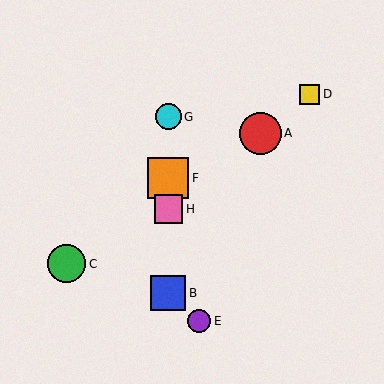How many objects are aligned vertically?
4 objects (B, F, G, H) are aligned vertically.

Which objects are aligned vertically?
Objects B, F, G, H are aligned vertically.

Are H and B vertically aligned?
Yes, both are at x≈168.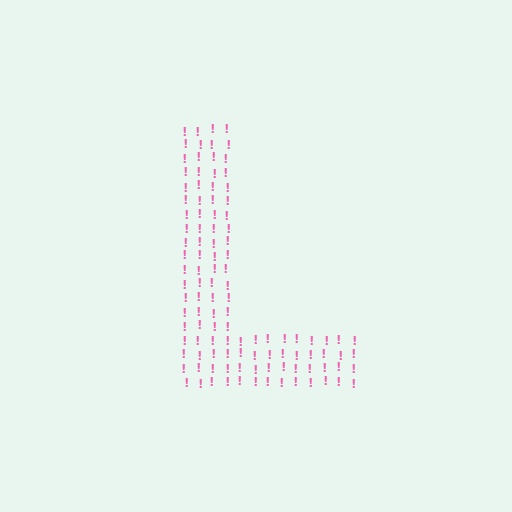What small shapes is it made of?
It is made of small exclamation marks.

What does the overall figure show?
The overall figure shows the letter L.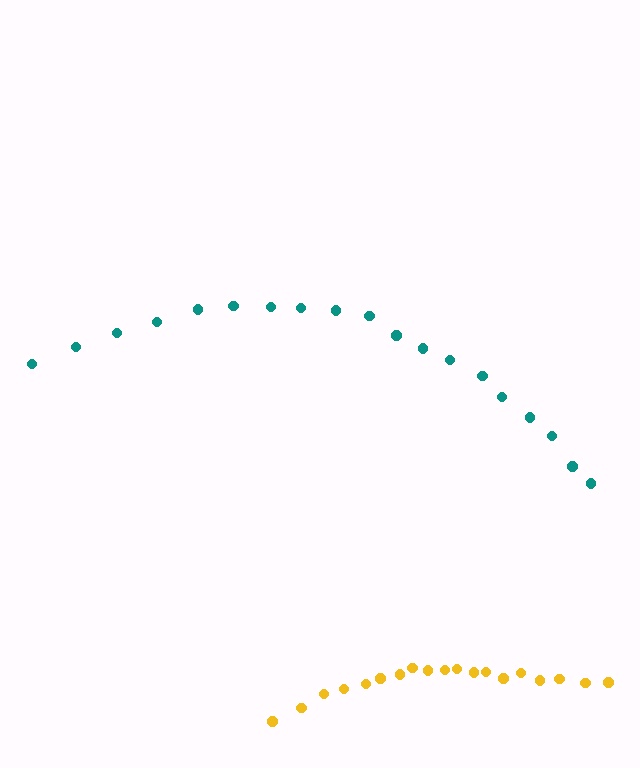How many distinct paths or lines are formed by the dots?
There are 2 distinct paths.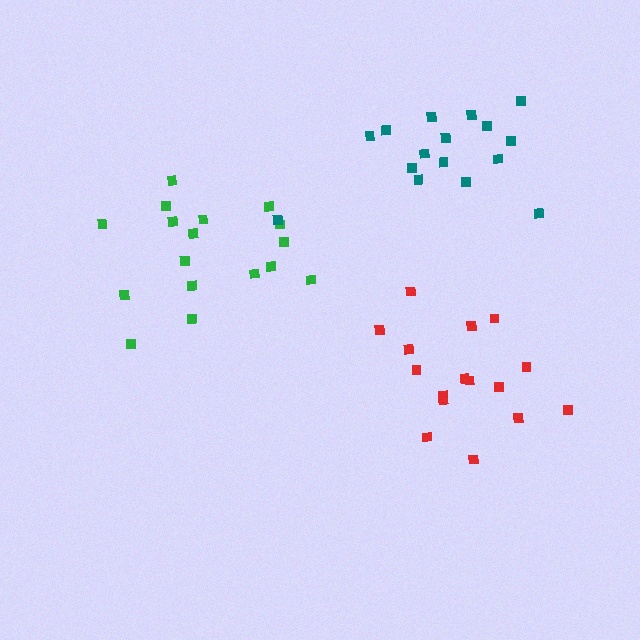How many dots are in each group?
Group 1: 17 dots, Group 2: 16 dots, Group 3: 16 dots (49 total).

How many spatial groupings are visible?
There are 3 spatial groupings.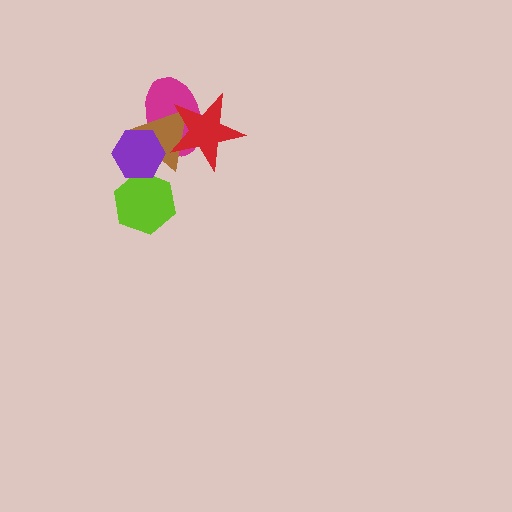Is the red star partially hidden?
No, no other shape covers it.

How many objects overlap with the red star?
2 objects overlap with the red star.